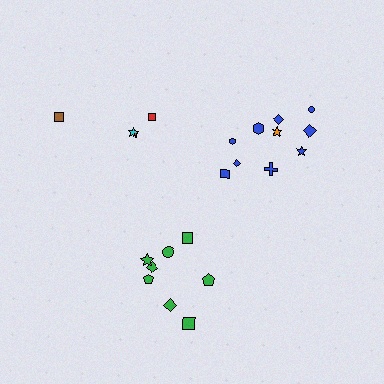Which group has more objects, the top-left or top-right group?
The top-right group.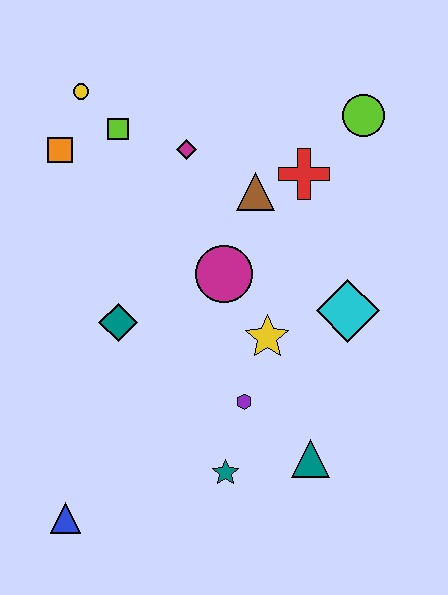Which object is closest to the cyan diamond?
The yellow star is closest to the cyan diamond.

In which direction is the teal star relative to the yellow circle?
The teal star is below the yellow circle.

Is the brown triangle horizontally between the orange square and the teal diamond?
No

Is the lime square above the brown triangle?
Yes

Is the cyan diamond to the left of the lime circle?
Yes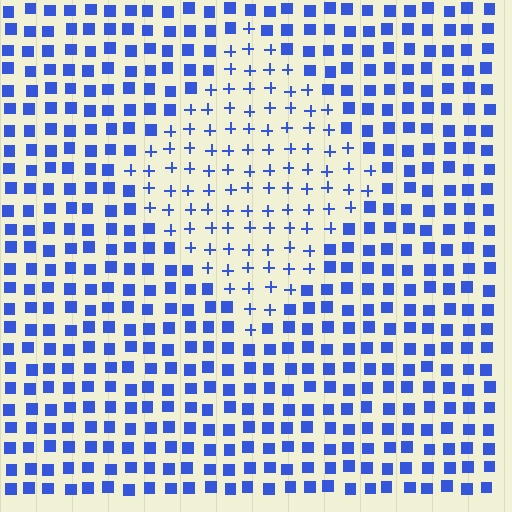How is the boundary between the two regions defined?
The boundary is defined by a change in element shape: plus signs inside vs. squares outside. All elements share the same color and spacing.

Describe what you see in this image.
The image is filled with small blue elements arranged in a uniform grid. A diamond-shaped region contains plus signs, while the surrounding area contains squares. The boundary is defined purely by the change in element shape.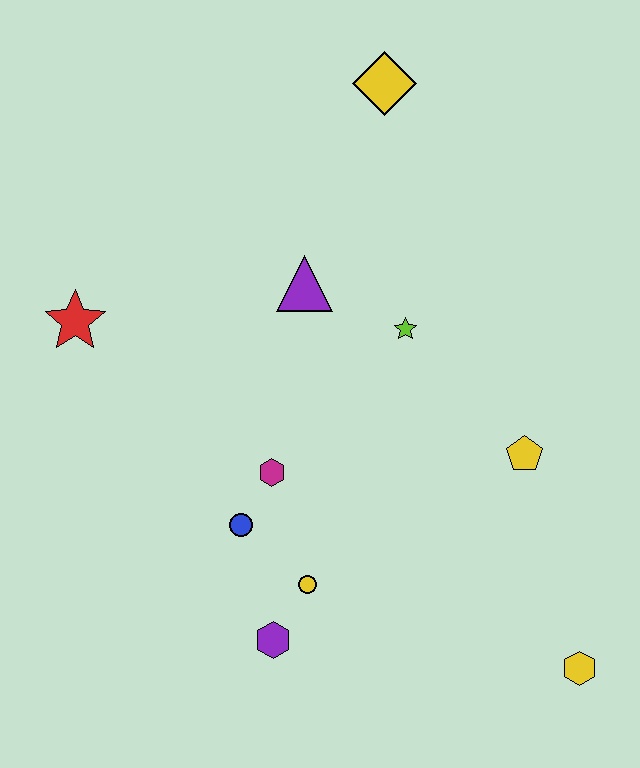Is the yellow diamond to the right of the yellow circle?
Yes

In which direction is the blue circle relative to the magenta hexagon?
The blue circle is below the magenta hexagon.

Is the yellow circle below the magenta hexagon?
Yes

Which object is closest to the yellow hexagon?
The yellow pentagon is closest to the yellow hexagon.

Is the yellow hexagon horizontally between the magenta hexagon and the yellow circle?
No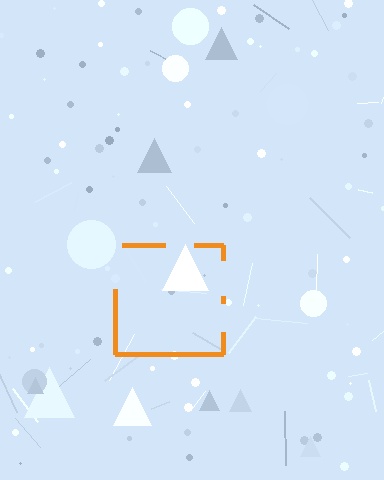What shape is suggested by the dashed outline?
The dashed outline suggests a square.